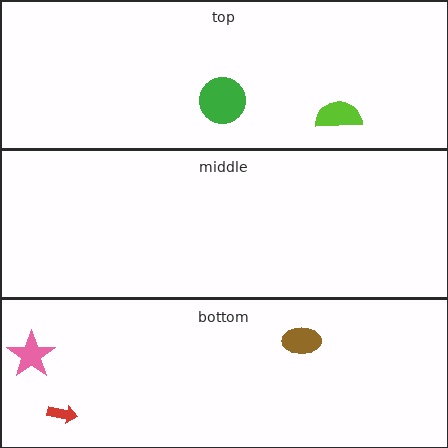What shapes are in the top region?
The green circle, the lime semicircle.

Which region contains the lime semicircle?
The top region.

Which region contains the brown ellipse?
The bottom region.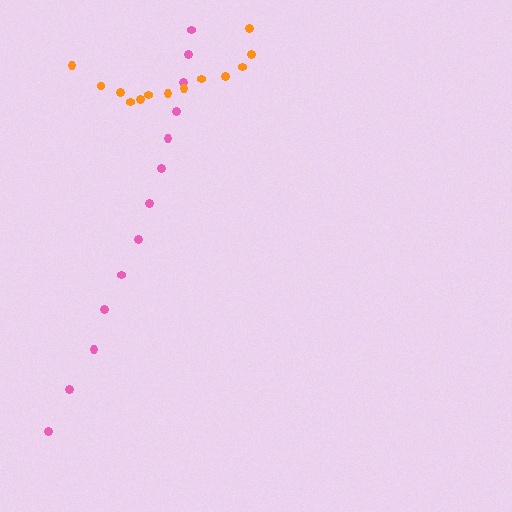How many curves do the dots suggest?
There are 2 distinct paths.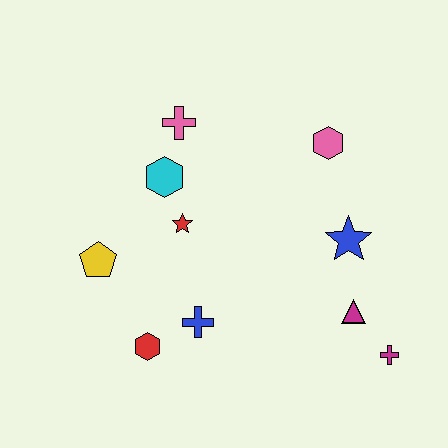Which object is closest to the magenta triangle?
The magenta cross is closest to the magenta triangle.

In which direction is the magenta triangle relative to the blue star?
The magenta triangle is below the blue star.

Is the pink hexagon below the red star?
No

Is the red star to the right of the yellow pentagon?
Yes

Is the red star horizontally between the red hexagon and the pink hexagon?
Yes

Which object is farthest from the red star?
The magenta cross is farthest from the red star.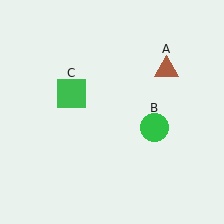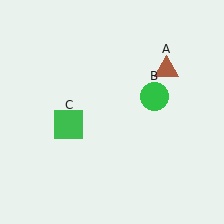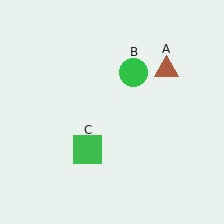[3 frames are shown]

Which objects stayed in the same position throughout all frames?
Brown triangle (object A) remained stationary.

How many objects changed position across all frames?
2 objects changed position: green circle (object B), green square (object C).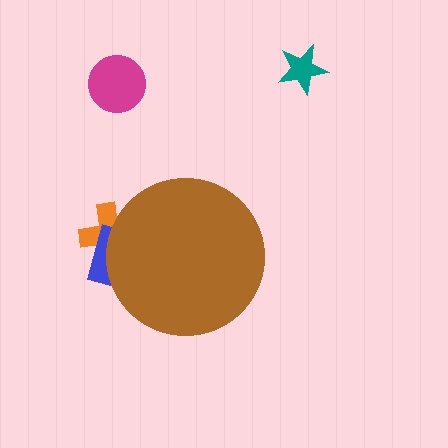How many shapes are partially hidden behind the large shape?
2 shapes are partially hidden.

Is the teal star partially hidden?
No, the teal star is fully visible.